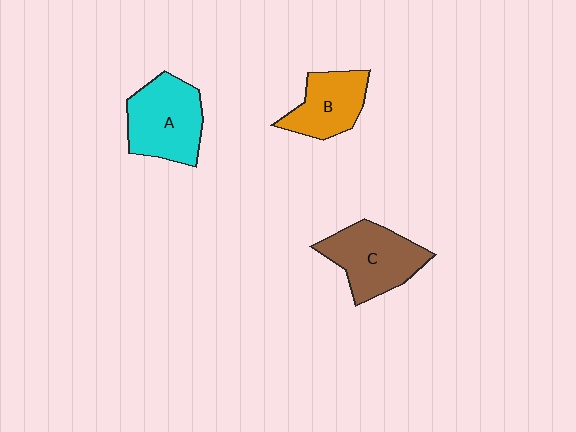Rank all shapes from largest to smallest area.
From largest to smallest: A (cyan), C (brown), B (orange).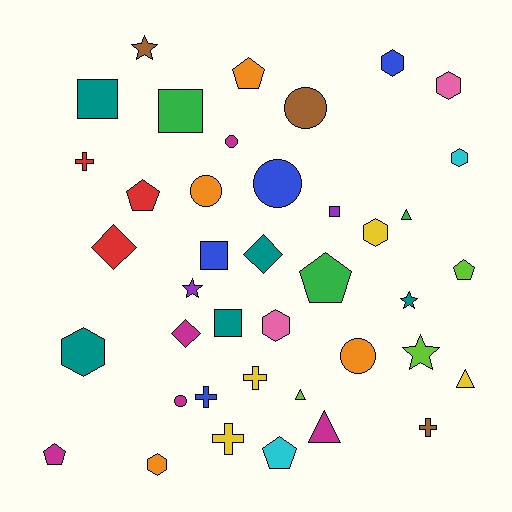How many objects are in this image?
There are 40 objects.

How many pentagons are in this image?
There are 6 pentagons.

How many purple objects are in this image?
There are 2 purple objects.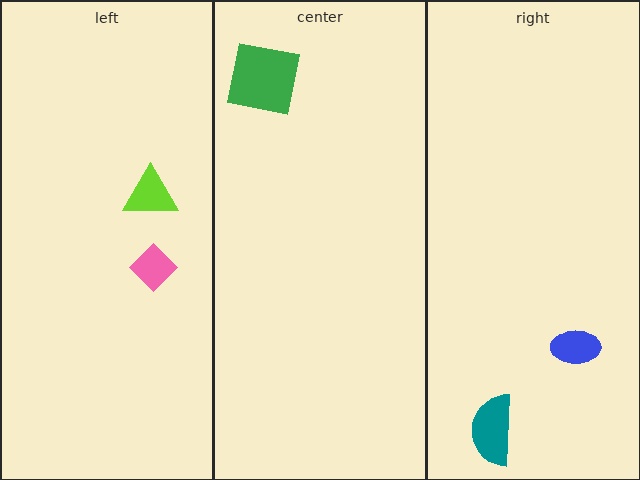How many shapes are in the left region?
2.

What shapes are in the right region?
The blue ellipse, the teal semicircle.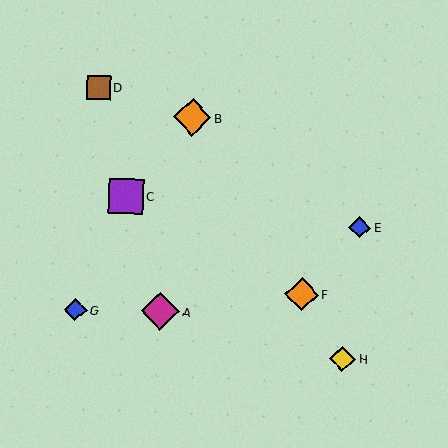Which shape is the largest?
The magenta diamond (labeled A) is the largest.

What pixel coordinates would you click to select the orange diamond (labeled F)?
Click at (302, 294) to select the orange diamond F.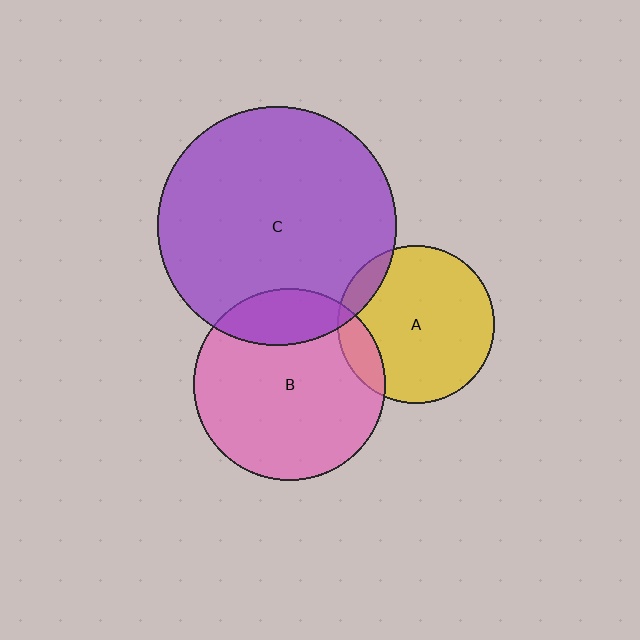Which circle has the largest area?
Circle C (purple).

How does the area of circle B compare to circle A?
Approximately 1.5 times.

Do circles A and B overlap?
Yes.